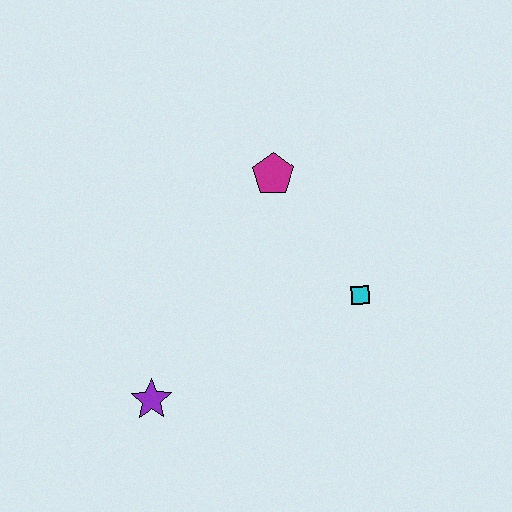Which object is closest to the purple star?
The cyan square is closest to the purple star.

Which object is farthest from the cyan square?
The purple star is farthest from the cyan square.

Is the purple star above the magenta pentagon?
No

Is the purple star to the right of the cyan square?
No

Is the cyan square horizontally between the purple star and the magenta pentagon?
No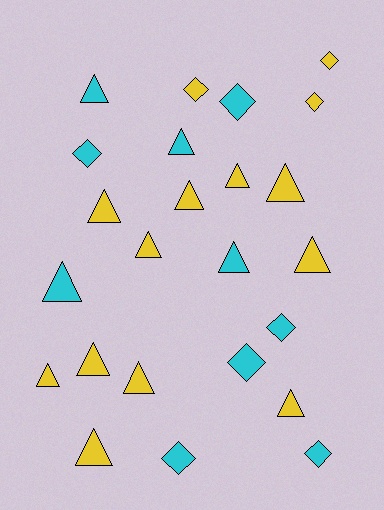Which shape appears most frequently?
Triangle, with 15 objects.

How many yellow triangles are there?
There are 11 yellow triangles.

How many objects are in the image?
There are 24 objects.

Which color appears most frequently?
Yellow, with 14 objects.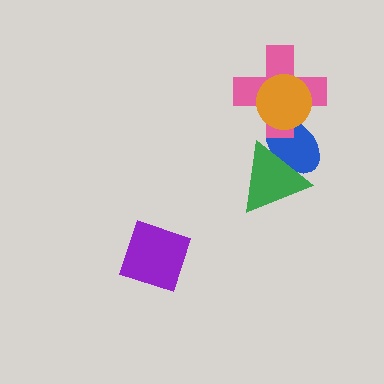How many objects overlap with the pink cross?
2 objects overlap with the pink cross.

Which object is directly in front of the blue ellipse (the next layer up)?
The pink cross is directly in front of the blue ellipse.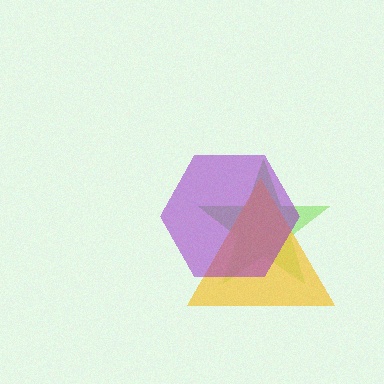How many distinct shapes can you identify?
There are 3 distinct shapes: a lime star, a yellow triangle, a purple hexagon.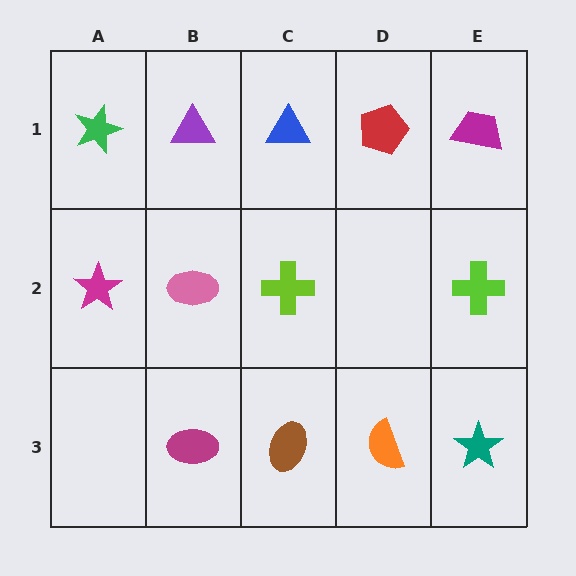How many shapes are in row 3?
4 shapes.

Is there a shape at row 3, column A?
No, that cell is empty.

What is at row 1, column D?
A red pentagon.